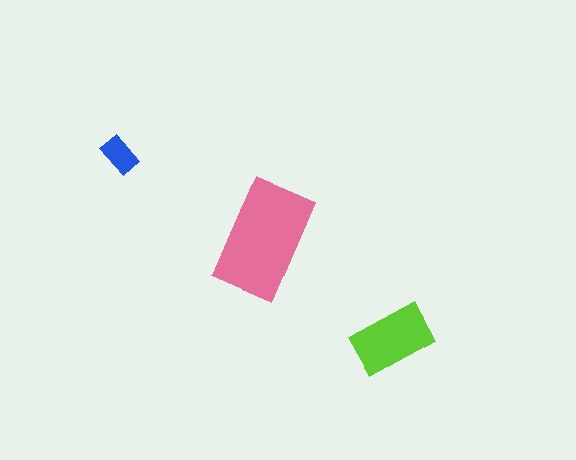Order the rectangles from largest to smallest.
the pink one, the lime one, the blue one.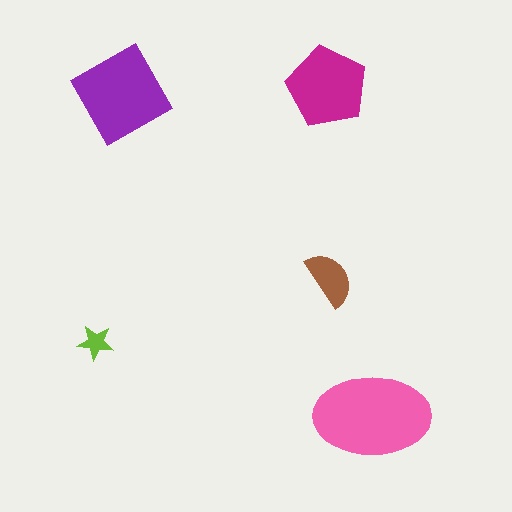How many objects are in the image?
There are 5 objects in the image.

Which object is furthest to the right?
The pink ellipse is rightmost.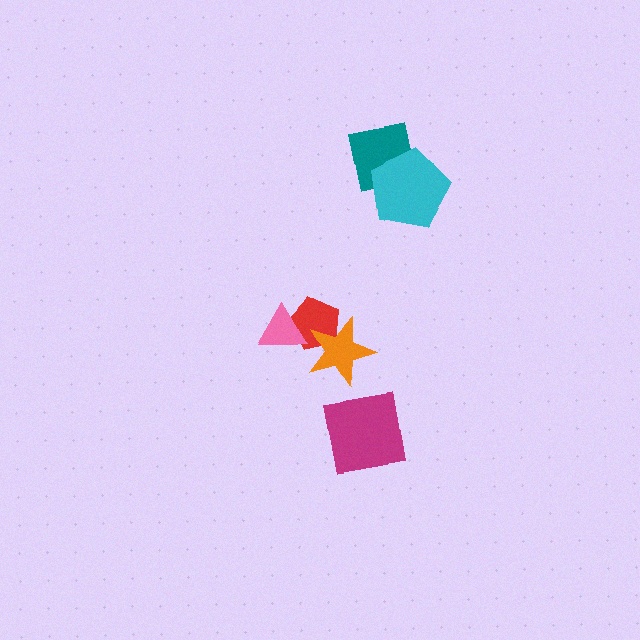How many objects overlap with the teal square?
1 object overlaps with the teal square.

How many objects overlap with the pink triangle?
1 object overlaps with the pink triangle.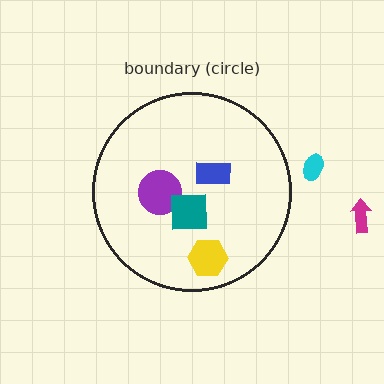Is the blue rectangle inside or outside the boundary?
Inside.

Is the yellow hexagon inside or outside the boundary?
Inside.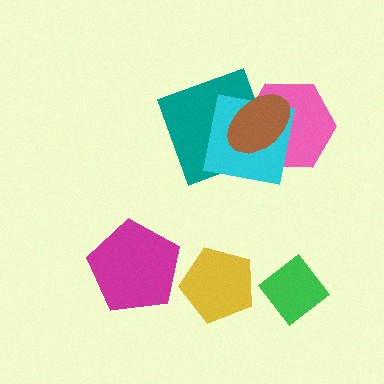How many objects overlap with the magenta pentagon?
0 objects overlap with the magenta pentagon.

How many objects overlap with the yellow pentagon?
0 objects overlap with the yellow pentagon.